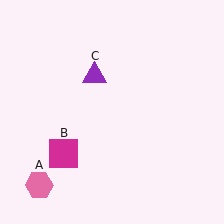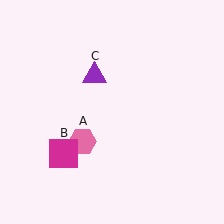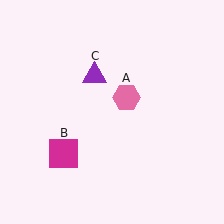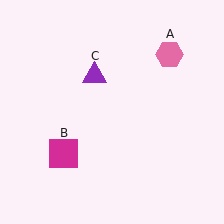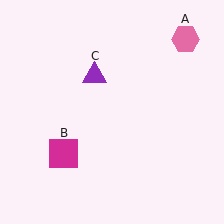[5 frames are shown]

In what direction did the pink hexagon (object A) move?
The pink hexagon (object A) moved up and to the right.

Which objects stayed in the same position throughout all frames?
Magenta square (object B) and purple triangle (object C) remained stationary.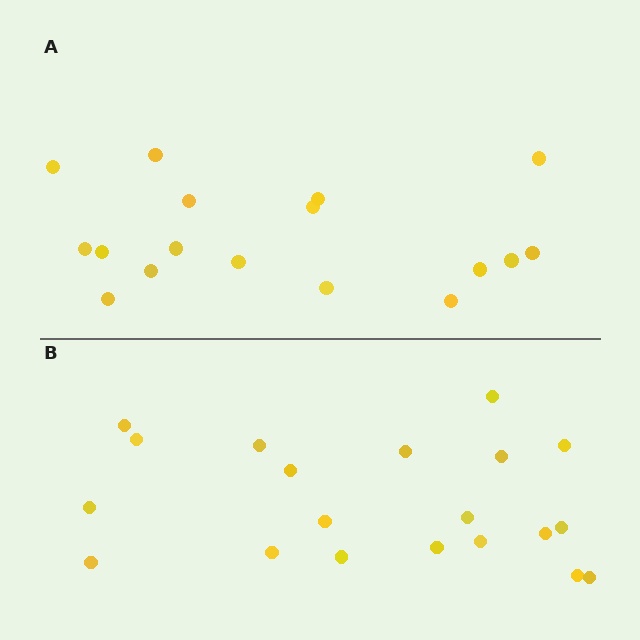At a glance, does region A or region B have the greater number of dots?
Region B (the bottom region) has more dots.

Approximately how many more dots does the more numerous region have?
Region B has just a few more — roughly 2 or 3 more dots than region A.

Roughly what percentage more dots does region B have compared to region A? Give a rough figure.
About 20% more.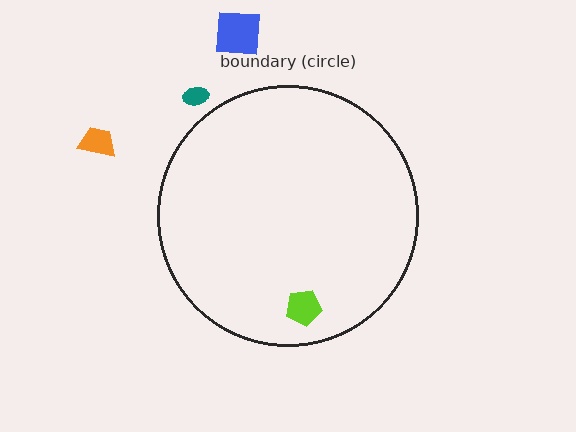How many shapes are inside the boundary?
1 inside, 3 outside.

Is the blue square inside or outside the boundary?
Outside.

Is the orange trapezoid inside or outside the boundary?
Outside.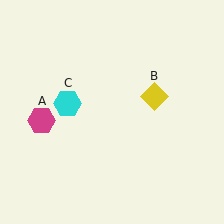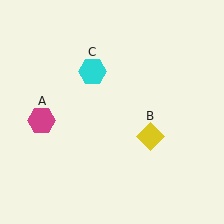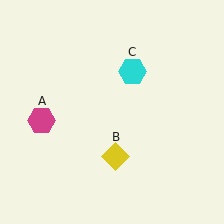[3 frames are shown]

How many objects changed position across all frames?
2 objects changed position: yellow diamond (object B), cyan hexagon (object C).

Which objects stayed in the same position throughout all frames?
Magenta hexagon (object A) remained stationary.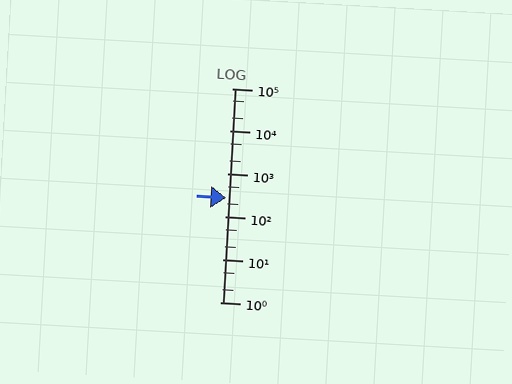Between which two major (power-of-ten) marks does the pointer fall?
The pointer is between 100 and 1000.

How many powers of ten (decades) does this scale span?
The scale spans 5 decades, from 1 to 100000.